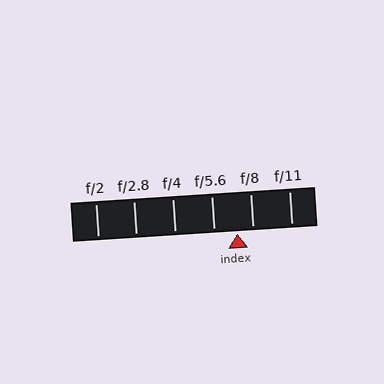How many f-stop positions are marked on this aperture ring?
There are 6 f-stop positions marked.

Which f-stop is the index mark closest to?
The index mark is closest to f/8.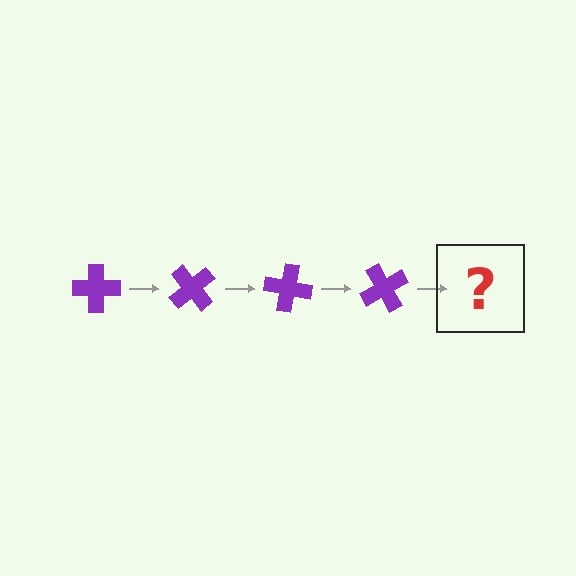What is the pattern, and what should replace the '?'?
The pattern is that the cross rotates 50 degrees each step. The '?' should be a purple cross rotated 200 degrees.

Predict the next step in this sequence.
The next step is a purple cross rotated 200 degrees.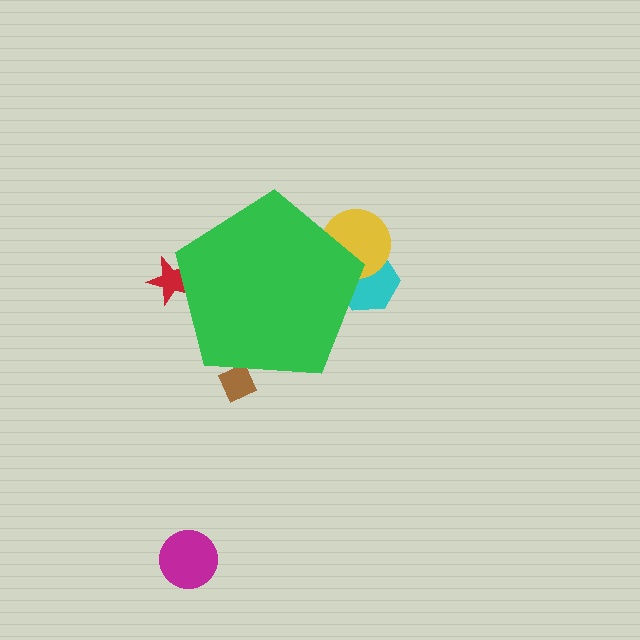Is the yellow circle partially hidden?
Yes, the yellow circle is partially hidden behind the green pentagon.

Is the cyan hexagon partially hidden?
Yes, the cyan hexagon is partially hidden behind the green pentagon.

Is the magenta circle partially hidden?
No, the magenta circle is fully visible.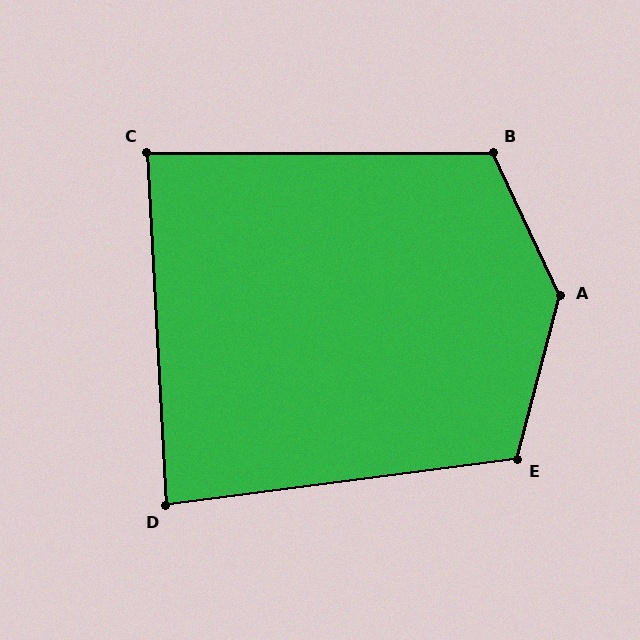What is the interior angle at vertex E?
Approximately 112 degrees (obtuse).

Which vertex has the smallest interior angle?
D, at approximately 86 degrees.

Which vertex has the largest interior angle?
A, at approximately 140 degrees.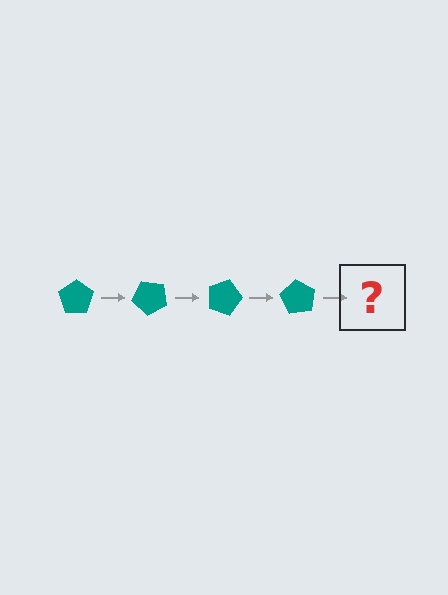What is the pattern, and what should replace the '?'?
The pattern is that the pentagon rotates 45 degrees each step. The '?' should be a teal pentagon rotated 180 degrees.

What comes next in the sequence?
The next element should be a teal pentagon rotated 180 degrees.